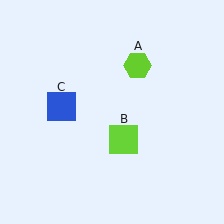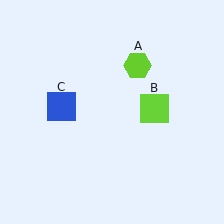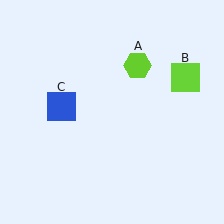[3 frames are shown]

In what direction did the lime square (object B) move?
The lime square (object B) moved up and to the right.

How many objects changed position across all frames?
1 object changed position: lime square (object B).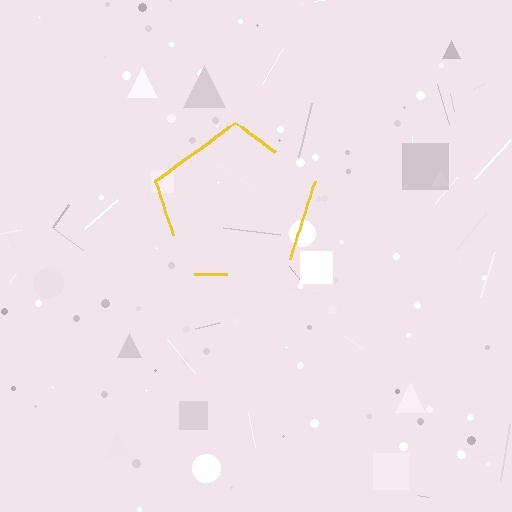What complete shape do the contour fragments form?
The contour fragments form a pentagon.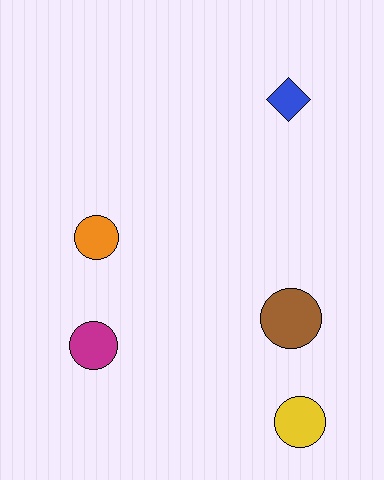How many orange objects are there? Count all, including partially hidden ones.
There is 1 orange object.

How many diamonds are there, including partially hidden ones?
There is 1 diamond.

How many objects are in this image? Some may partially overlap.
There are 5 objects.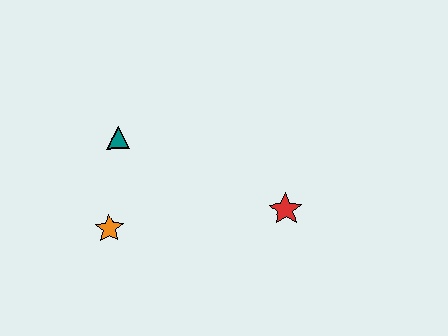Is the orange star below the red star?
Yes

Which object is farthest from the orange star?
The red star is farthest from the orange star.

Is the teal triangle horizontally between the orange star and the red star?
Yes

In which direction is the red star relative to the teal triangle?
The red star is to the right of the teal triangle.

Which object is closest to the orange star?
The teal triangle is closest to the orange star.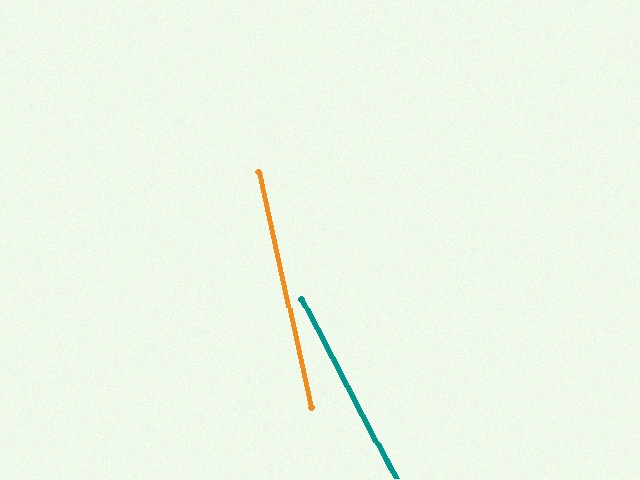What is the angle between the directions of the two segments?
Approximately 15 degrees.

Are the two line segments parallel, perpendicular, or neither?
Neither parallel nor perpendicular — they differ by about 15°.